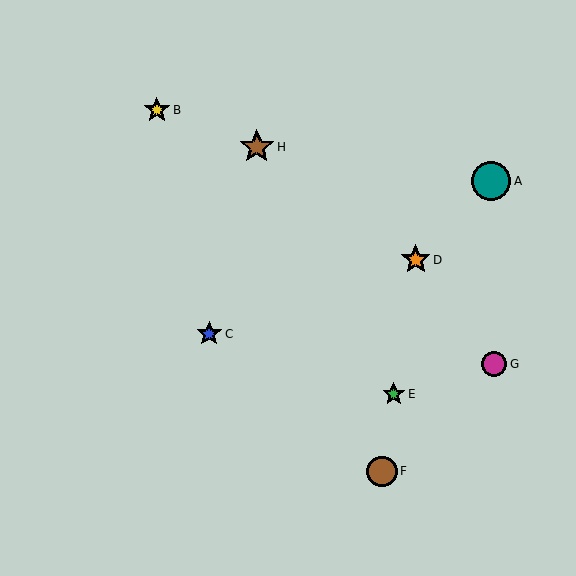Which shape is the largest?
The teal circle (labeled A) is the largest.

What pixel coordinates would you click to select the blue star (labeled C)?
Click at (209, 334) to select the blue star C.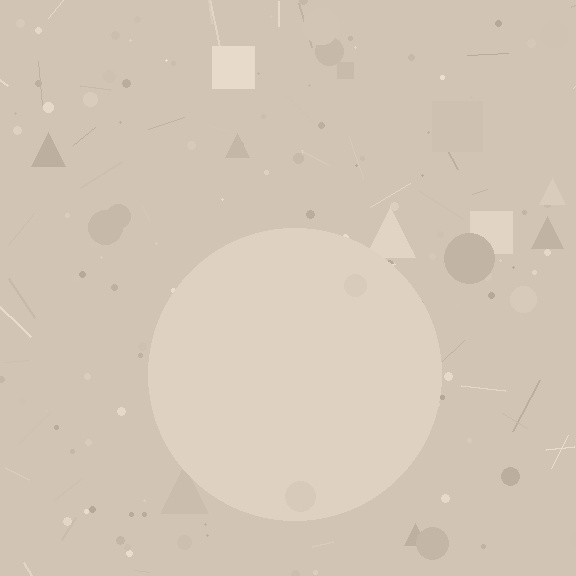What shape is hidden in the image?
A circle is hidden in the image.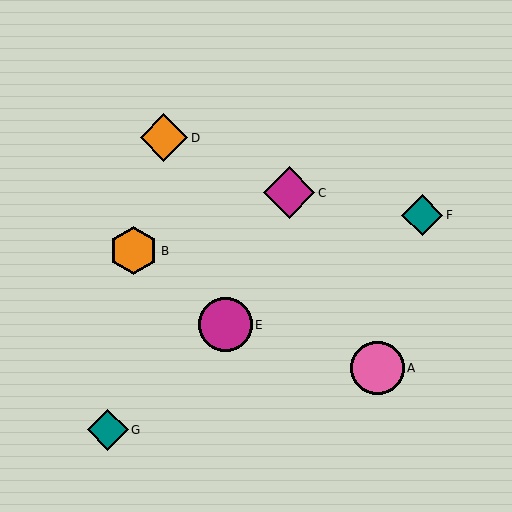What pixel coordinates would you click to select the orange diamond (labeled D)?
Click at (164, 138) to select the orange diamond D.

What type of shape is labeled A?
Shape A is a pink circle.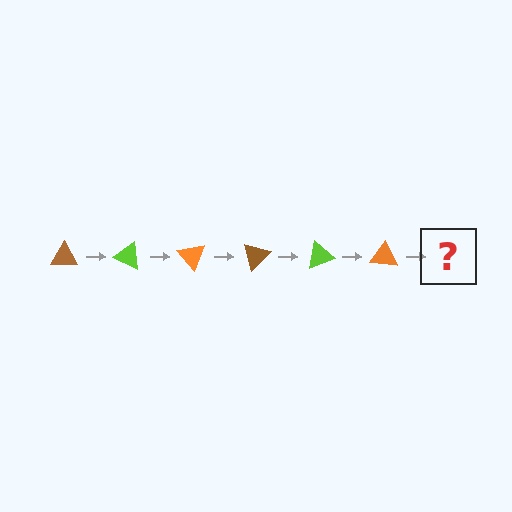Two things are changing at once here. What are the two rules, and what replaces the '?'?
The two rules are that it rotates 25 degrees each step and the color cycles through brown, lime, and orange. The '?' should be a brown triangle, rotated 150 degrees from the start.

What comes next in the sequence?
The next element should be a brown triangle, rotated 150 degrees from the start.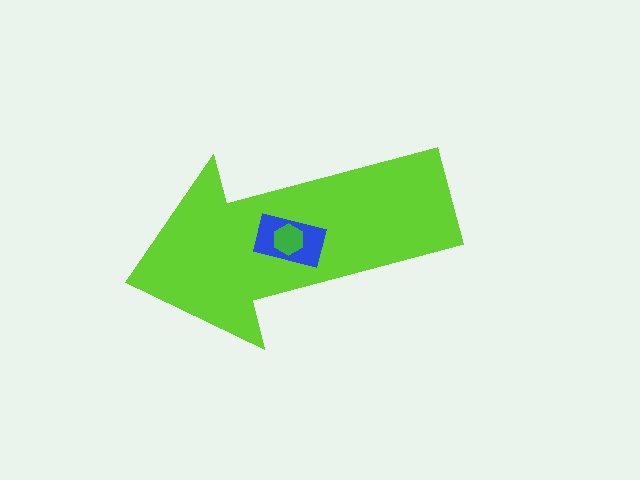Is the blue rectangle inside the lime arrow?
Yes.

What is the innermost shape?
The green hexagon.